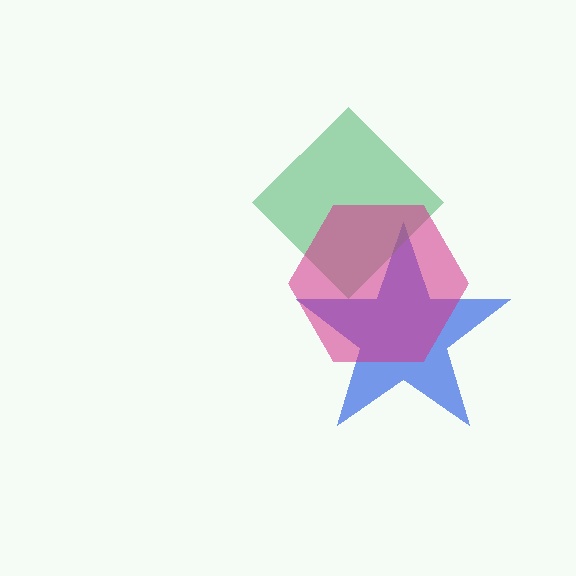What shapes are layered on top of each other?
The layered shapes are: a blue star, a green diamond, a magenta hexagon.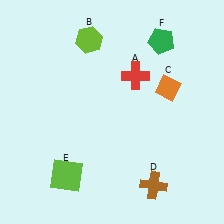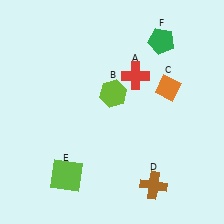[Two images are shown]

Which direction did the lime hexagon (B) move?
The lime hexagon (B) moved down.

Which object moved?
The lime hexagon (B) moved down.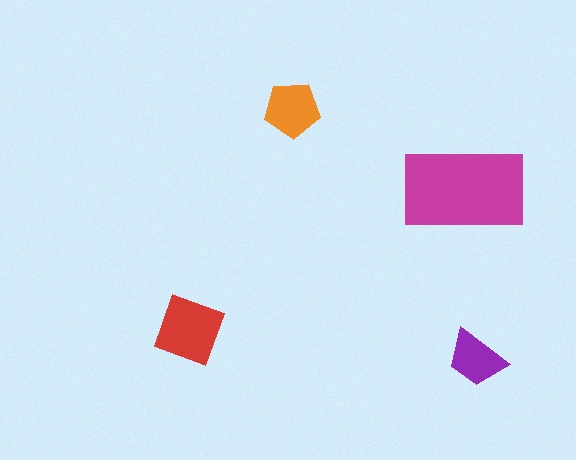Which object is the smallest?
The purple trapezoid.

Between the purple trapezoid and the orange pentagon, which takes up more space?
The orange pentagon.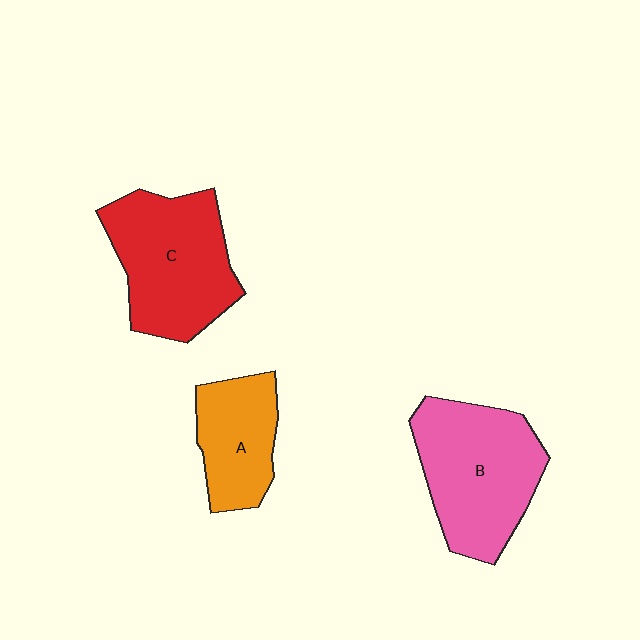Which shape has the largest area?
Shape B (pink).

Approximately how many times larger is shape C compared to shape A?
Approximately 1.6 times.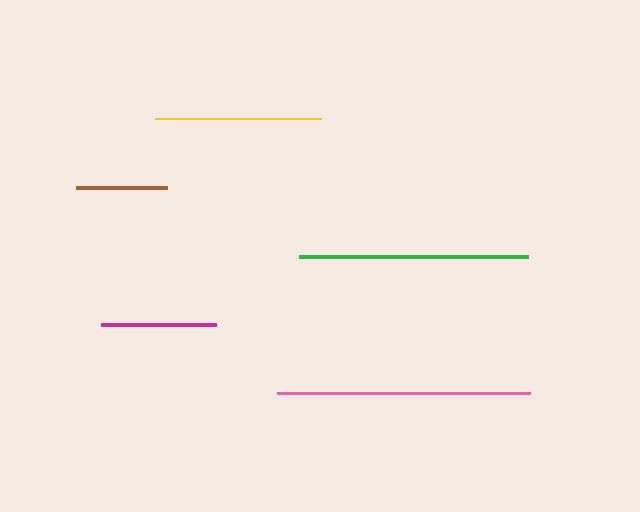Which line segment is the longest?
The pink line is the longest at approximately 253 pixels.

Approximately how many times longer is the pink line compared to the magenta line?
The pink line is approximately 2.2 times the length of the magenta line.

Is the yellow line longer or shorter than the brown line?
The yellow line is longer than the brown line.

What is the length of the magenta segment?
The magenta segment is approximately 115 pixels long.